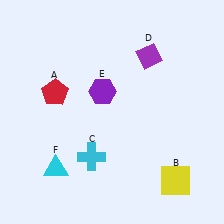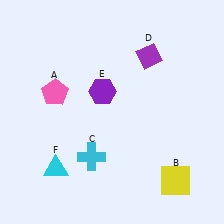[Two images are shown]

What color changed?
The pentagon (A) changed from red in Image 1 to pink in Image 2.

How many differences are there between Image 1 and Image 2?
There is 1 difference between the two images.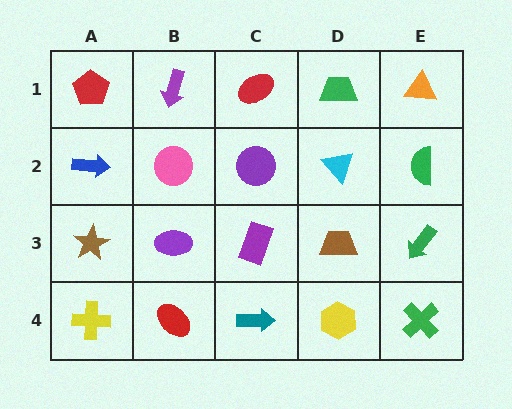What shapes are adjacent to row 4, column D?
A brown trapezoid (row 3, column D), a teal arrow (row 4, column C), a green cross (row 4, column E).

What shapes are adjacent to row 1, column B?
A pink circle (row 2, column B), a red pentagon (row 1, column A), a red ellipse (row 1, column C).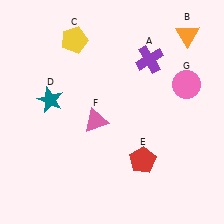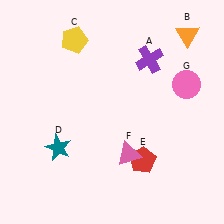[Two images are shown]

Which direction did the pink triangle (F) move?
The pink triangle (F) moved down.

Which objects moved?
The objects that moved are: the teal star (D), the pink triangle (F).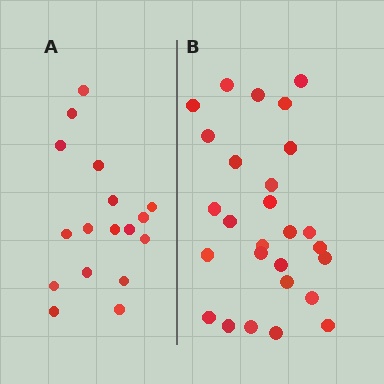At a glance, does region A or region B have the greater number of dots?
Region B (the right region) has more dots.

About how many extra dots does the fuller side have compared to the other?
Region B has roughly 10 or so more dots than region A.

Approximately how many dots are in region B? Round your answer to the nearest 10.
About 30 dots. (The exact count is 27, which rounds to 30.)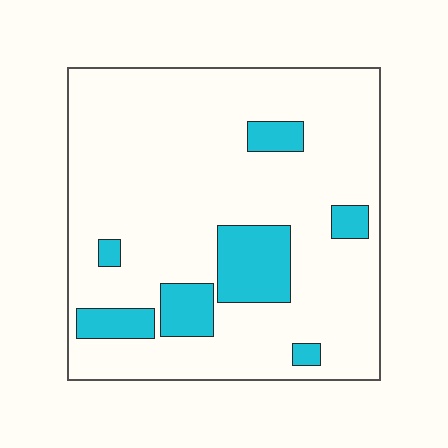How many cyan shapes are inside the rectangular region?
7.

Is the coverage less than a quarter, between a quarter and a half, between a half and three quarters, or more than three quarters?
Less than a quarter.